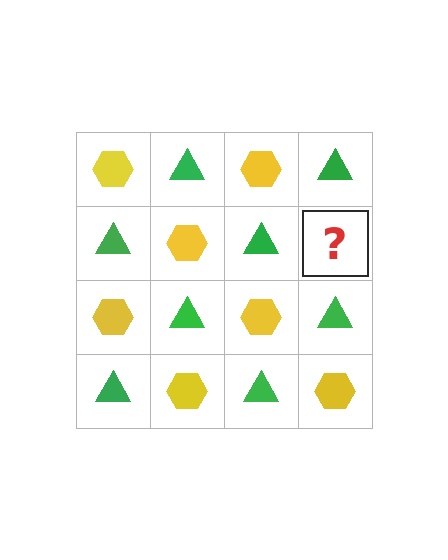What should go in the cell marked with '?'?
The missing cell should contain a yellow hexagon.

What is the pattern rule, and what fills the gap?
The rule is that it alternates yellow hexagon and green triangle in a checkerboard pattern. The gap should be filled with a yellow hexagon.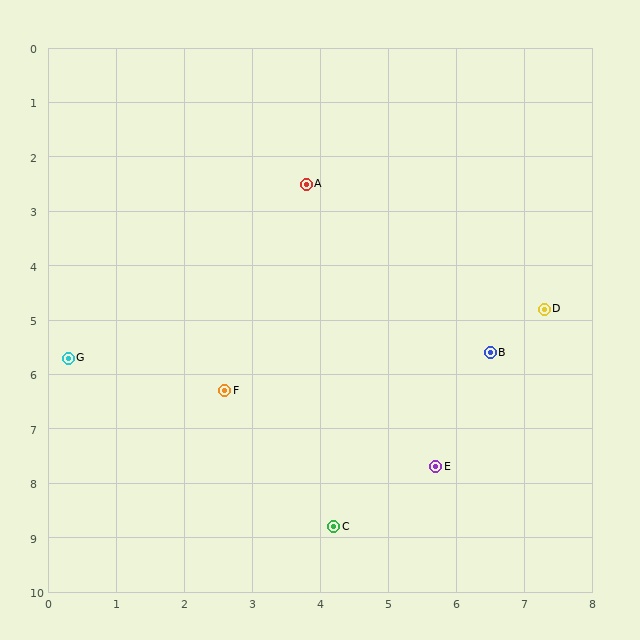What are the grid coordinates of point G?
Point G is at approximately (0.3, 5.7).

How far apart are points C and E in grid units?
Points C and E are about 1.9 grid units apart.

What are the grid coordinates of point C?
Point C is at approximately (4.2, 8.8).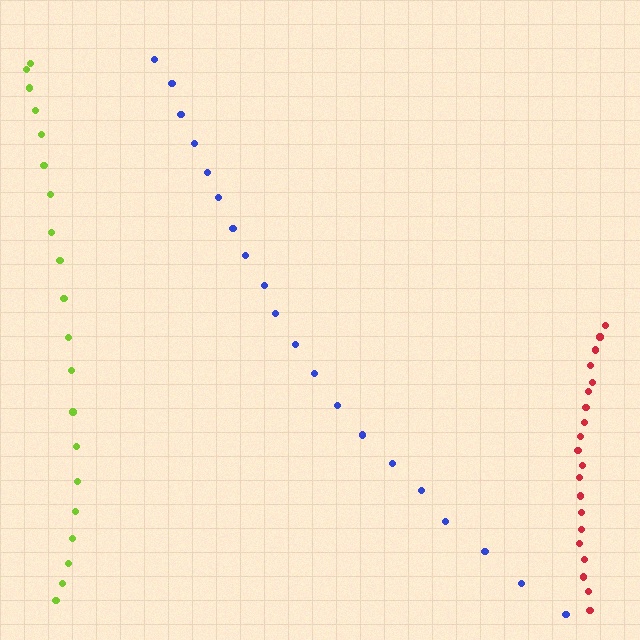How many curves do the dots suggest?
There are 3 distinct paths.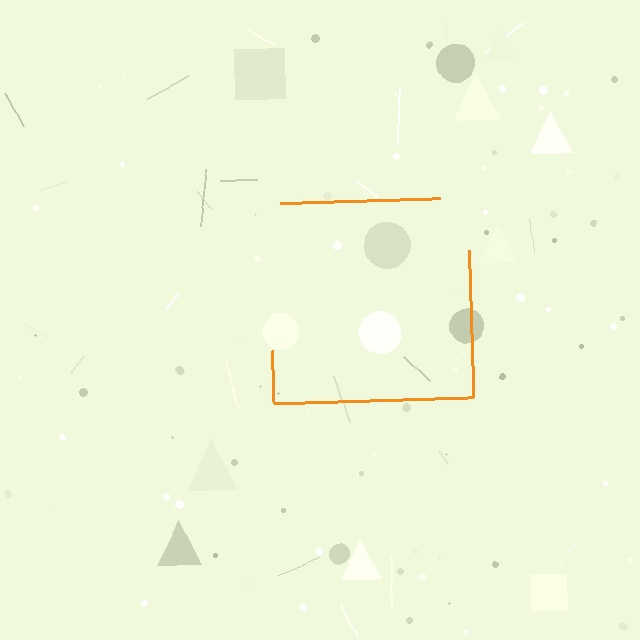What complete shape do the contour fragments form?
The contour fragments form a square.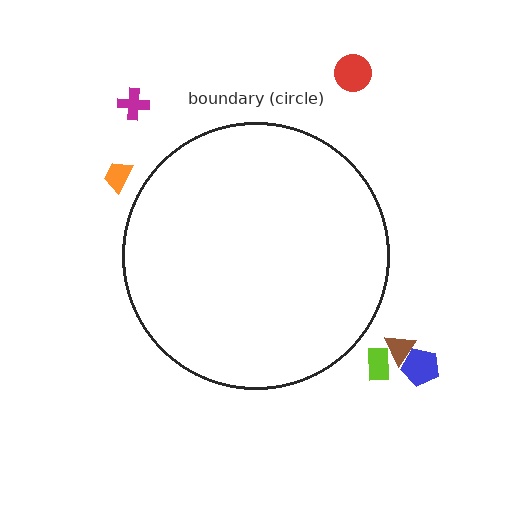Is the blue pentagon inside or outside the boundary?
Outside.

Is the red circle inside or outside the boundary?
Outside.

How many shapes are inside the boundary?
0 inside, 6 outside.